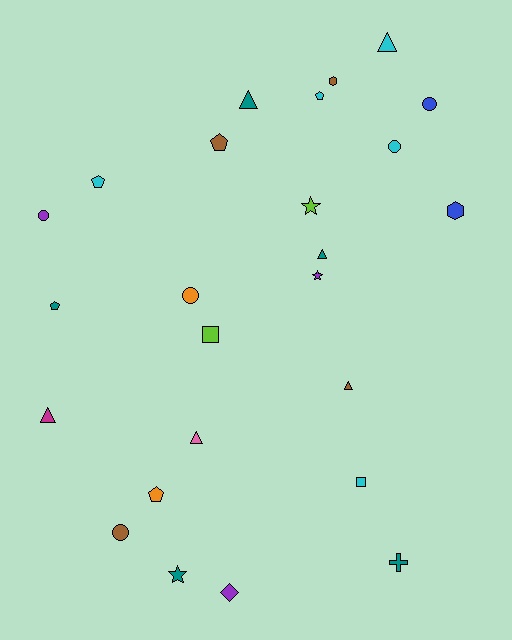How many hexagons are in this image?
There are 2 hexagons.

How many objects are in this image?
There are 25 objects.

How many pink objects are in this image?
There is 1 pink object.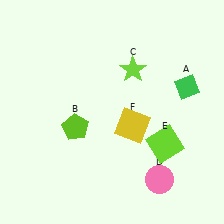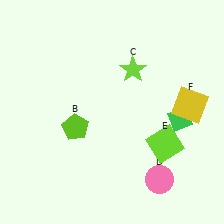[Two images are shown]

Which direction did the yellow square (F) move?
The yellow square (F) moved right.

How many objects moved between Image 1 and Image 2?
2 objects moved between the two images.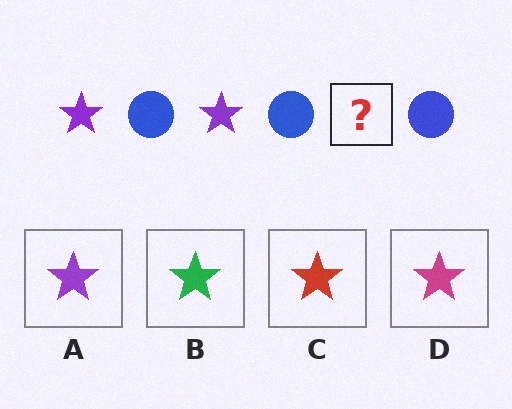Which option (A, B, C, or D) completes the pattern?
A.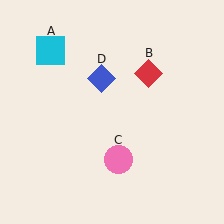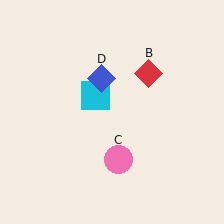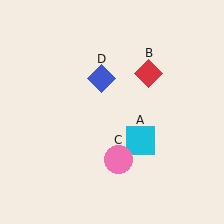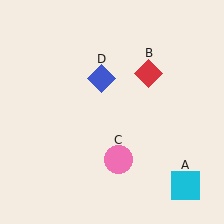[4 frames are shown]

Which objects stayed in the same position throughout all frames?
Red diamond (object B) and pink circle (object C) and blue diamond (object D) remained stationary.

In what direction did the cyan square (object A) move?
The cyan square (object A) moved down and to the right.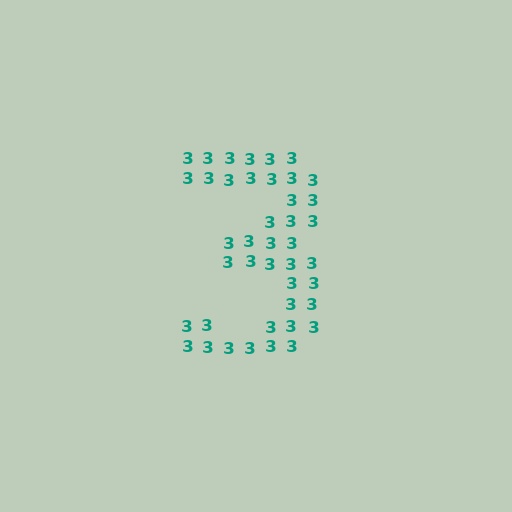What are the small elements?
The small elements are digit 3's.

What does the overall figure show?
The overall figure shows the digit 3.